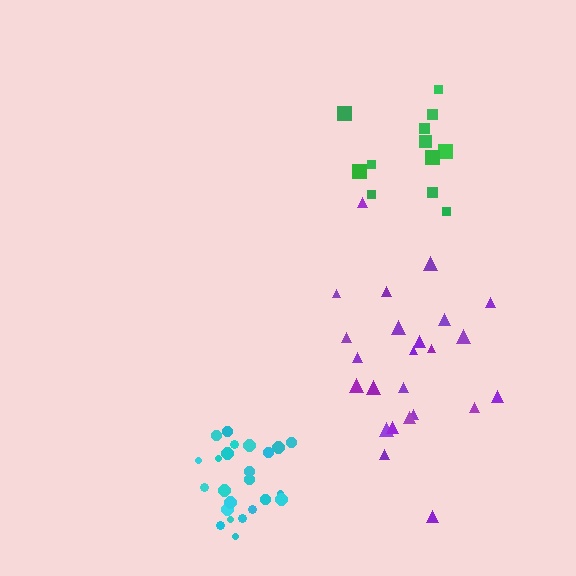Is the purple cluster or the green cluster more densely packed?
Green.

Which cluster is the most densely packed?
Cyan.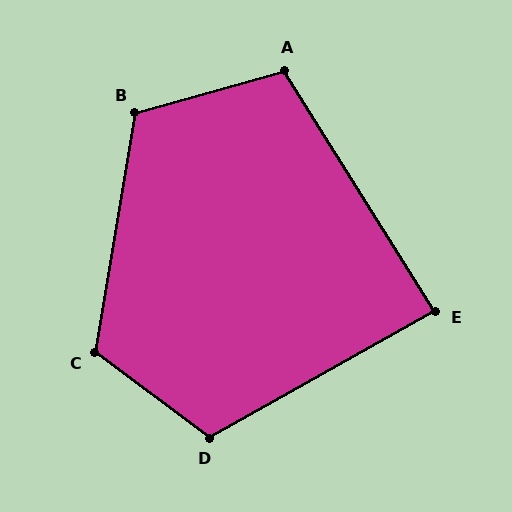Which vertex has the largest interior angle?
C, at approximately 117 degrees.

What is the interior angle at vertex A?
Approximately 106 degrees (obtuse).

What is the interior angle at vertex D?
Approximately 114 degrees (obtuse).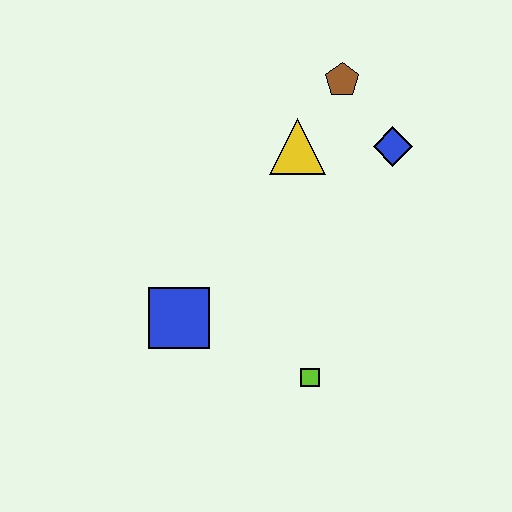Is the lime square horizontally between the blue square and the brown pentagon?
Yes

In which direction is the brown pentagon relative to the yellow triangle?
The brown pentagon is above the yellow triangle.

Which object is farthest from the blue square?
The brown pentagon is farthest from the blue square.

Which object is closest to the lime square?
The blue square is closest to the lime square.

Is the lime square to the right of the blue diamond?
No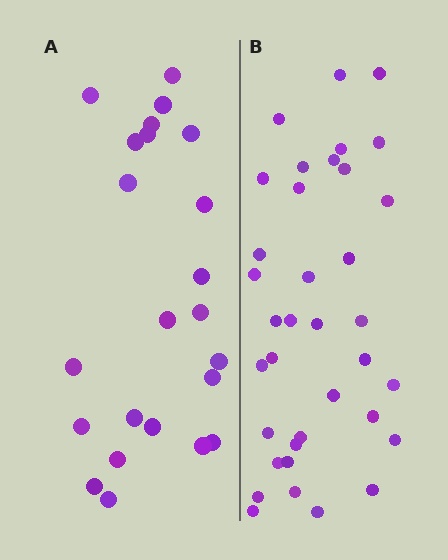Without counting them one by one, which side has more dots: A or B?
Region B (the right region) has more dots.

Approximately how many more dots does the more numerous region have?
Region B has approximately 15 more dots than region A.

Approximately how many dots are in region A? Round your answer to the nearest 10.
About 20 dots. (The exact count is 23, which rounds to 20.)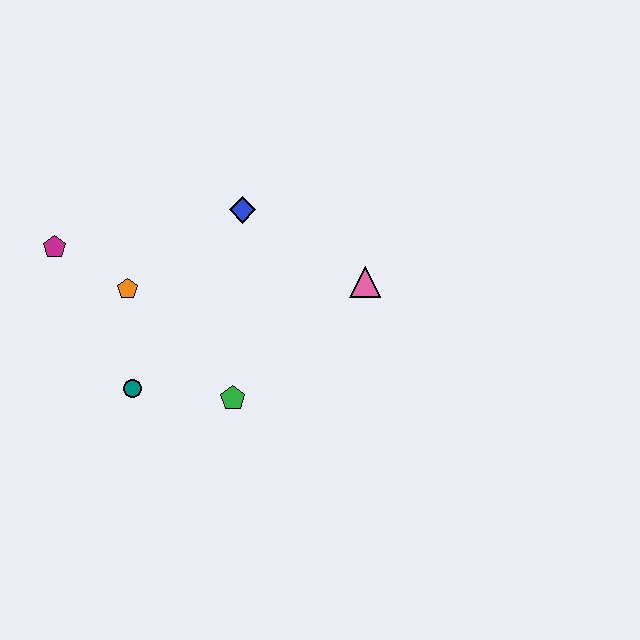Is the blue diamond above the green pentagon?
Yes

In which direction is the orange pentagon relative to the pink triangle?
The orange pentagon is to the left of the pink triangle.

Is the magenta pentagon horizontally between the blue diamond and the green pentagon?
No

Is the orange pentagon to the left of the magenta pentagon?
No